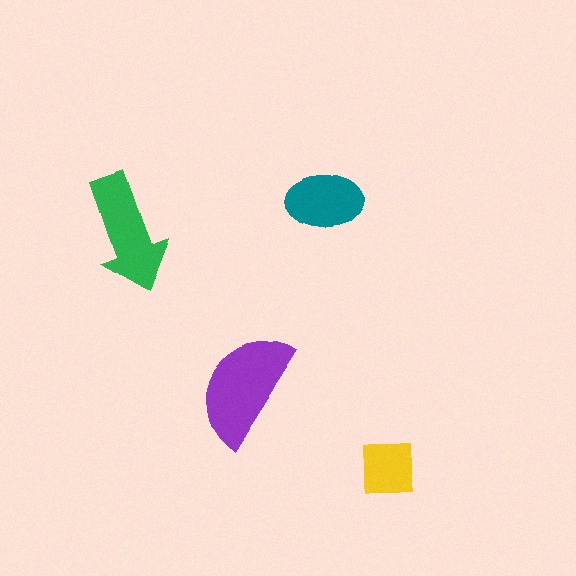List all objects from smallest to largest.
The yellow square, the teal ellipse, the green arrow, the purple semicircle.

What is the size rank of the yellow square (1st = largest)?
4th.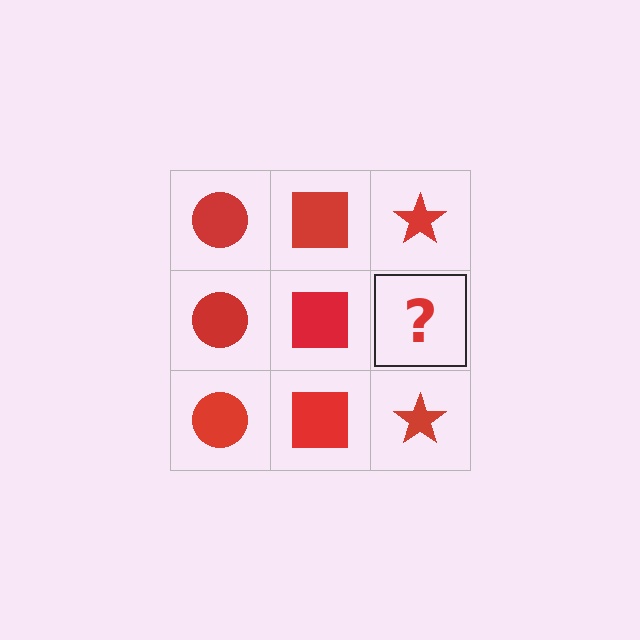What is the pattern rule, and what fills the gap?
The rule is that each column has a consistent shape. The gap should be filled with a red star.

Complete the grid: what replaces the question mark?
The question mark should be replaced with a red star.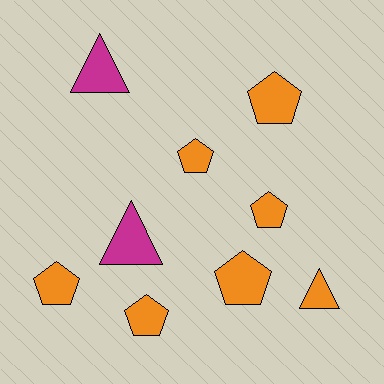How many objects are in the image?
There are 9 objects.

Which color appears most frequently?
Orange, with 7 objects.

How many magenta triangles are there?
There are 2 magenta triangles.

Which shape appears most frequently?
Pentagon, with 6 objects.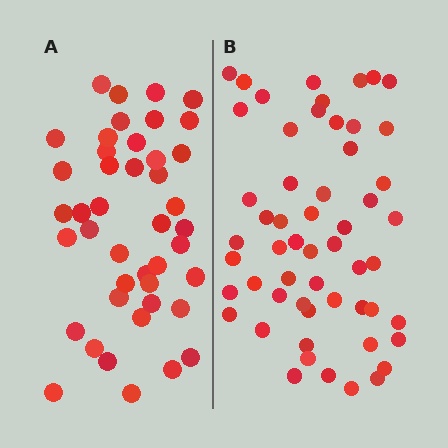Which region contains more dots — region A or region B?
Region B (the right region) has more dots.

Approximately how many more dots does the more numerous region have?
Region B has roughly 12 or so more dots than region A.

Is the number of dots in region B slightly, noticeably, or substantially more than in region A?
Region B has noticeably more, but not dramatically so. The ratio is roughly 1.3 to 1.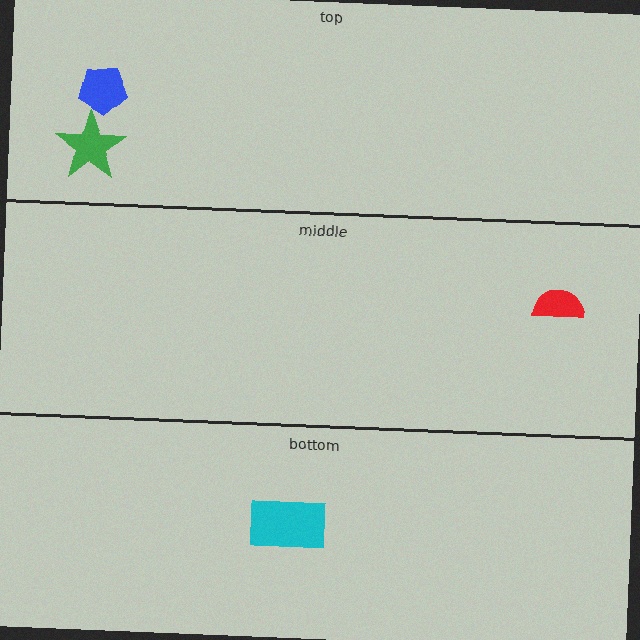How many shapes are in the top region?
2.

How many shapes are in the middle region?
1.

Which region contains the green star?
The top region.